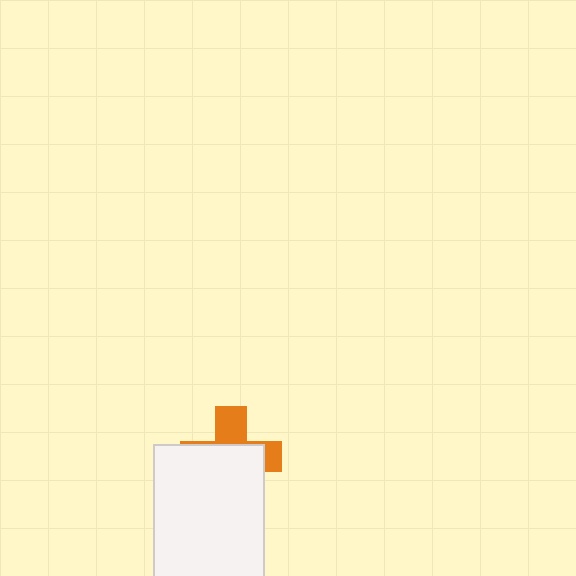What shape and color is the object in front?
The object in front is a white rectangle.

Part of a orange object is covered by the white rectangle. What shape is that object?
It is a cross.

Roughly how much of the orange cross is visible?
A small part of it is visible (roughly 34%).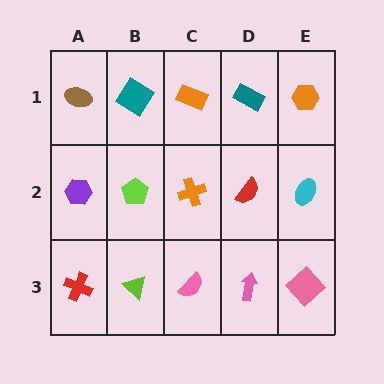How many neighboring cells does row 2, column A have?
3.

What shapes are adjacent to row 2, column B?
A teal diamond (row 1, column B), a lime triangle (row 3, column B), a purple hexagon (row 2, column A), an orange cross (row 2, column C).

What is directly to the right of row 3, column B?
A pink semicircle.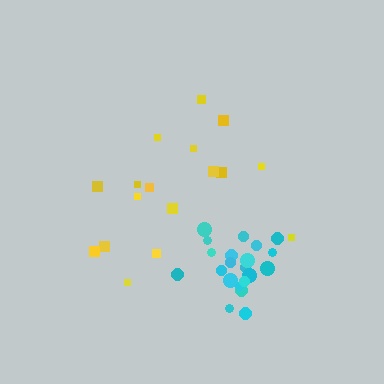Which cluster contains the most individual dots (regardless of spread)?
Cyan (21).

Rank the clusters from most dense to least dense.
cyan, yellow.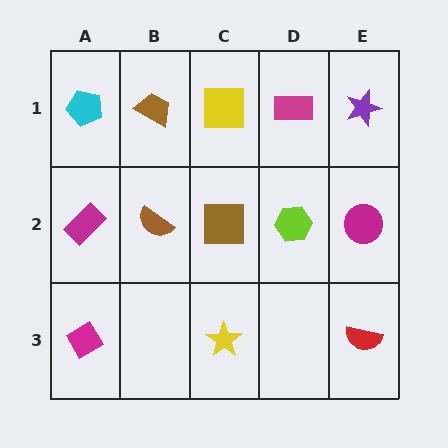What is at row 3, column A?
A magenta diamond.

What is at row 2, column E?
A magenta circle.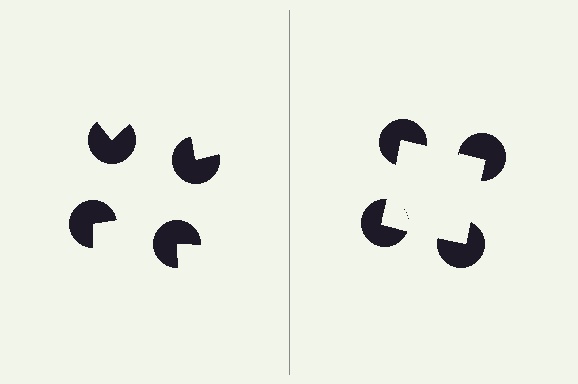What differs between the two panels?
The pac-man discs are positioned identically on both sides; only the wedge orientations differ. On the right they align to a square; on the left they are misaligned.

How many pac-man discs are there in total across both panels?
8 — 4 on each side.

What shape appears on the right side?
An illusory square.